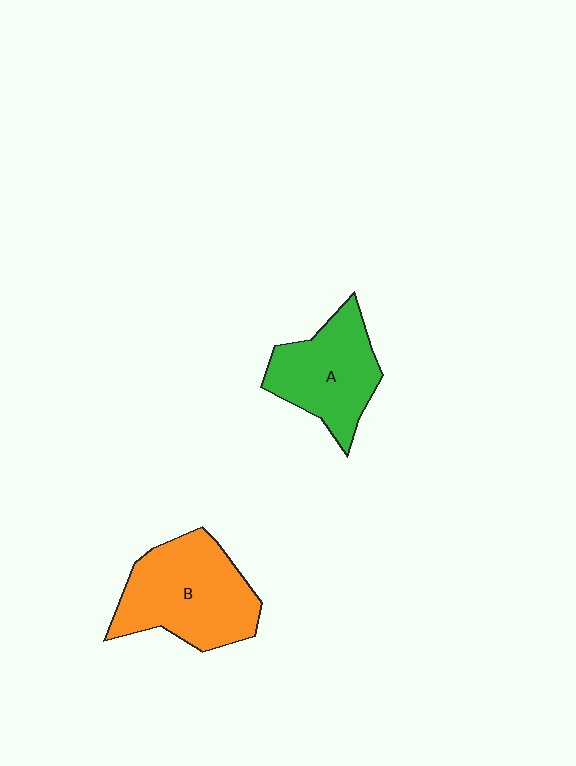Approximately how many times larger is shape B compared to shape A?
Approximately 1.2 times.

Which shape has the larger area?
Shape B (orange).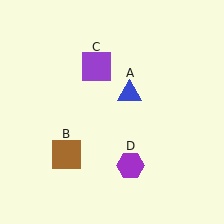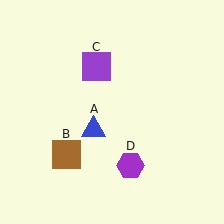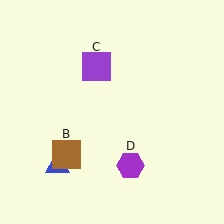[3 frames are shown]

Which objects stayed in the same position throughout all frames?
Brown square (object B) and purple square (object C) and purple hexagon (object D) remained stationary.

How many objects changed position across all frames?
1 object changed position: blue triangle (object A).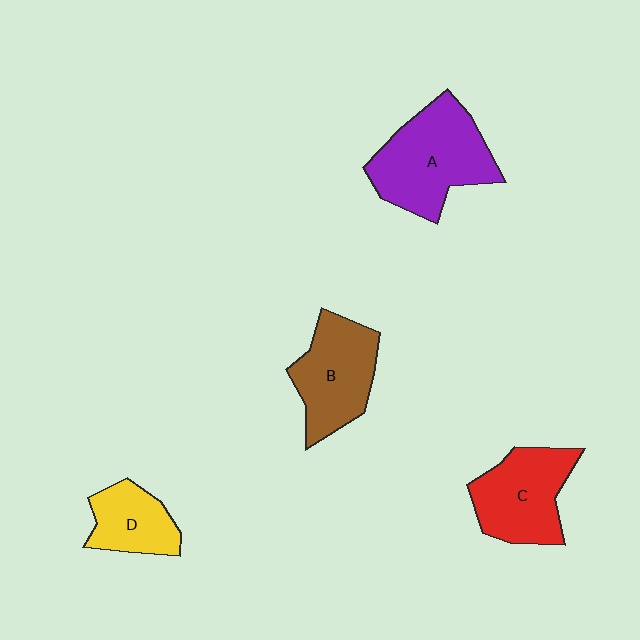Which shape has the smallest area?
Shape D (yellow).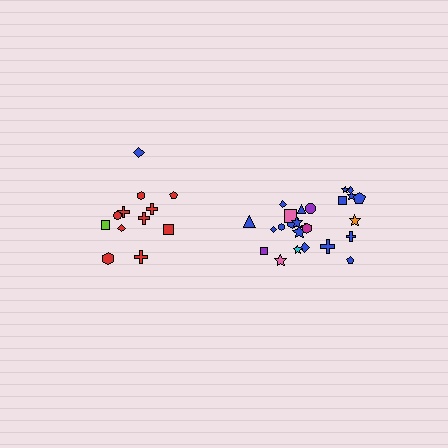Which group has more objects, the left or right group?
The right group.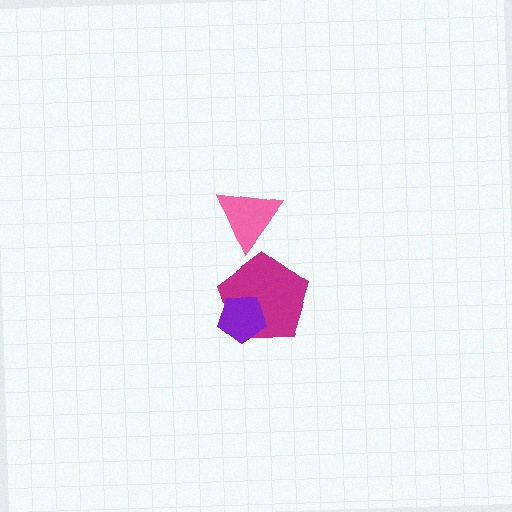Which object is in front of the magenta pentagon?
The purple pentagon is in front of the magenta pentagon.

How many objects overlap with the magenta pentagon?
1 object overlaps with the magenta pentagon.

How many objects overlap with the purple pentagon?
1 object overlaps with the purple pentagon.